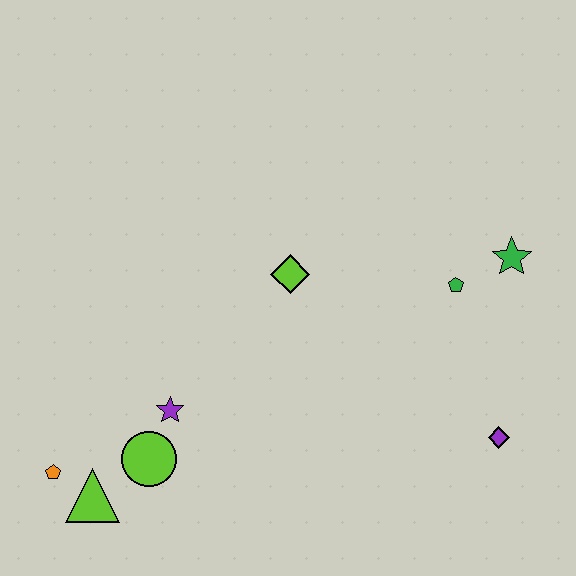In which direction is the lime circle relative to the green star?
The lime circle is to the left of the green star.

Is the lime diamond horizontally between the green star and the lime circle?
Yes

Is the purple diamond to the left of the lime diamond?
No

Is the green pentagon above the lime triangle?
Yes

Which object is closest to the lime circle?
The purple star is closest to the lime circle.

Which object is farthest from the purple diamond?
The orange pentagon is farthest from the purple diamond.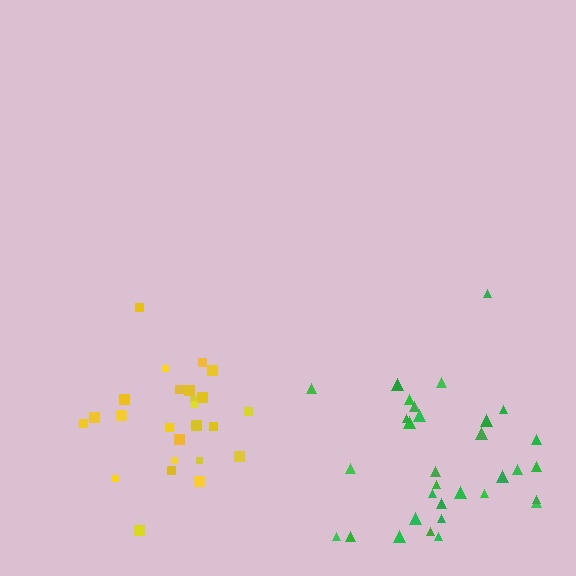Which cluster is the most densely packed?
Yellow.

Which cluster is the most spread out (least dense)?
Green.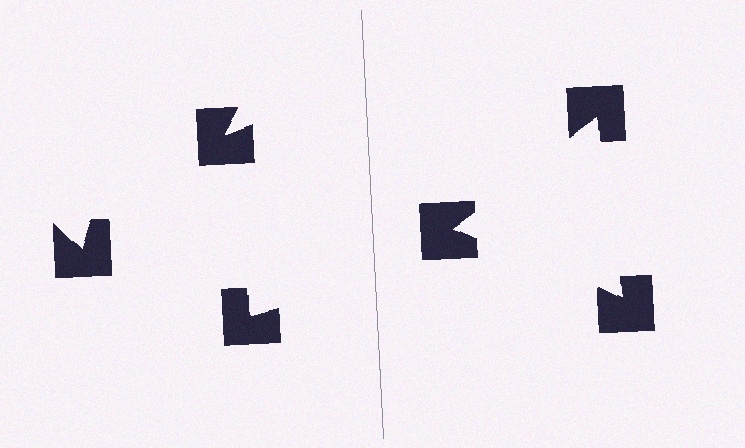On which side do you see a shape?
An illusory triangle appears on the right side. On the left side the wedge cuts are rotated, so no coherent shape forms.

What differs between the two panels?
The notched squares are positioned identically on both sides; only the wedge orientations differ. On the right they align to a triangle; on the left they are misaligned.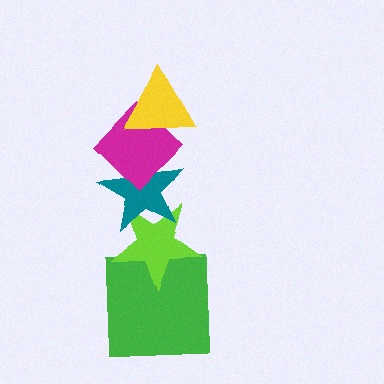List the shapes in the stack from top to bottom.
From top to bottom: the yellow triangle, the magenta diamond, the teal star, the lime star, the green square.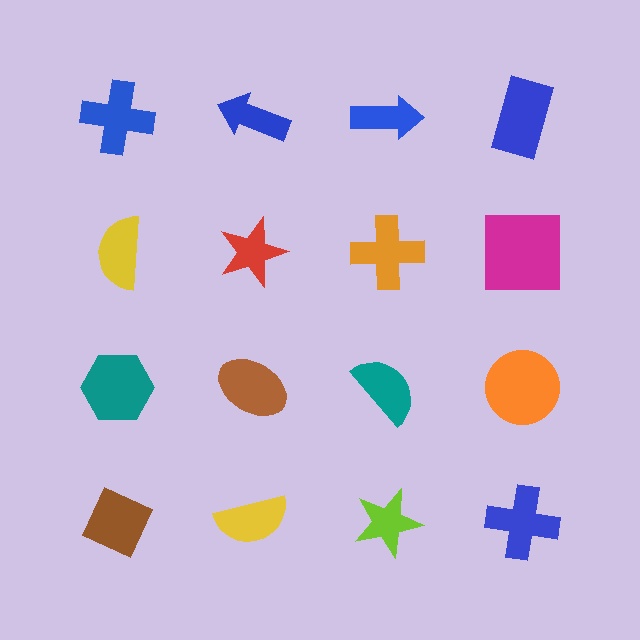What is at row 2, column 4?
A magenta square.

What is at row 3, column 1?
A teal hexagon.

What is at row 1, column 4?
A blue rectangle.